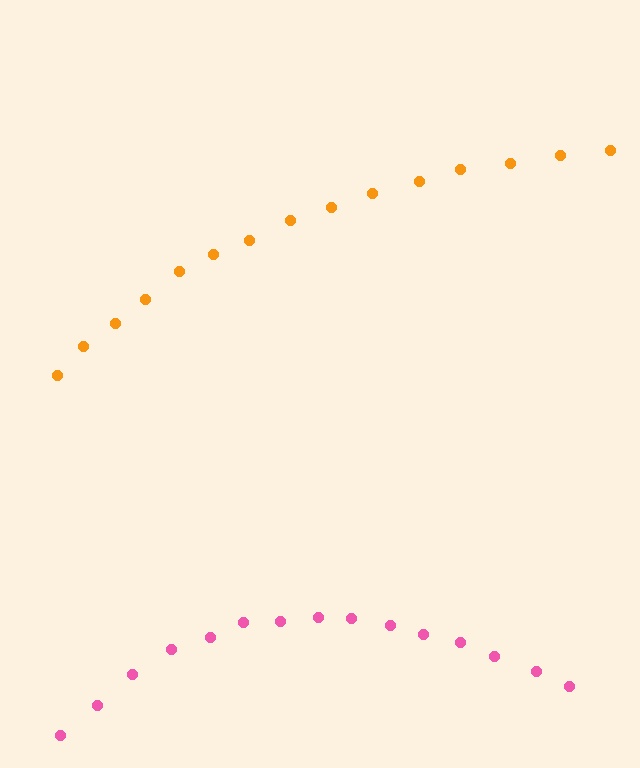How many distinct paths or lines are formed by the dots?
There are 2 distinct paths.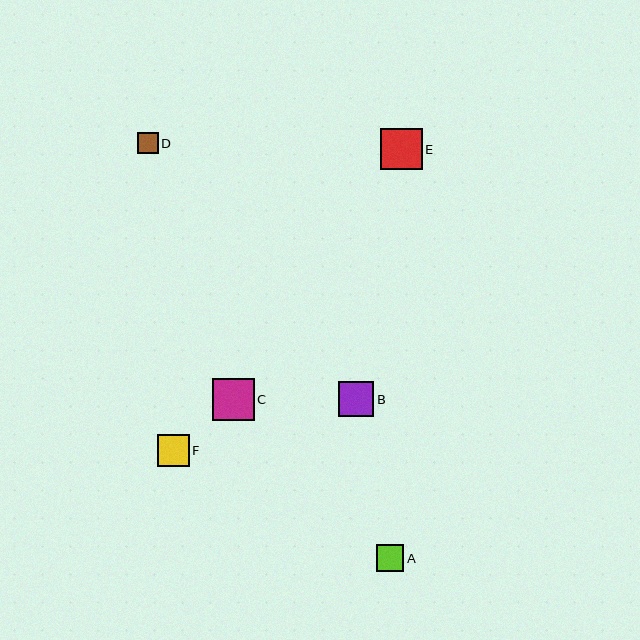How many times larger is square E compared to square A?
Square E is approximately 1.5 times the size of square A.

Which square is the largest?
Square C is the largest with a size of approximately 42 pixels.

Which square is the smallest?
Square D is the smallest with a size of approximately 21 pixels.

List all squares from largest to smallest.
From largest to smallest: C, E, B, F, A, D.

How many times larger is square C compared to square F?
Square C is approximately 1.3 times the size of square F.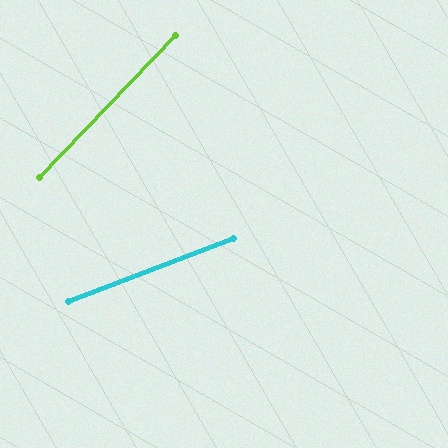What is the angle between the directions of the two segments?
Approximately 25 degrees.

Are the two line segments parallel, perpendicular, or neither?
Neither parallel nor perpendicular — they differ by about 25°.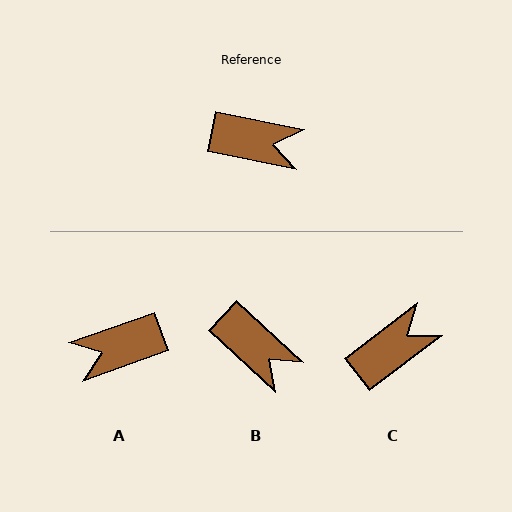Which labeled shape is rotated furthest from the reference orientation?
A, about 149 degrees away.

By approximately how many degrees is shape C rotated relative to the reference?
Approximately 49 degrees counter-clockwise.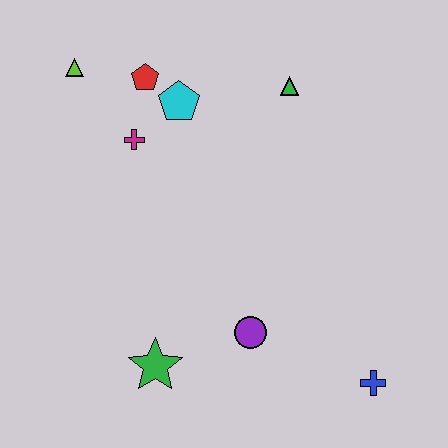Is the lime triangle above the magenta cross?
Yes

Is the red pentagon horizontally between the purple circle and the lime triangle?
Yes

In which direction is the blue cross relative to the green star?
The blue cross is to the right of the green star.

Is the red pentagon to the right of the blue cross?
No